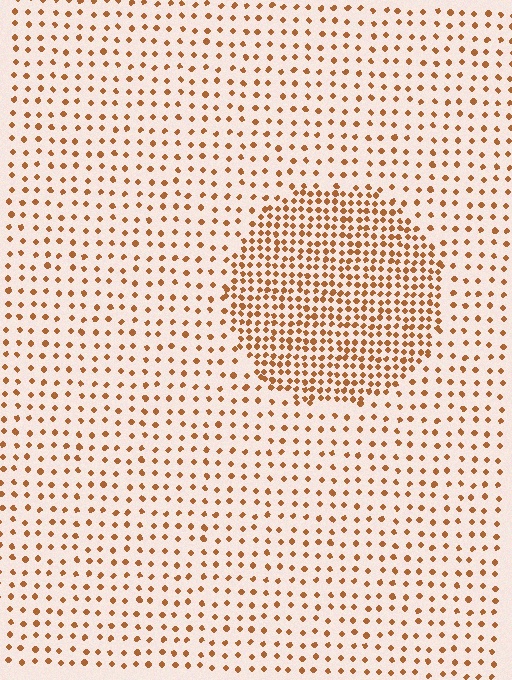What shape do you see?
I see a circle.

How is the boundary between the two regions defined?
The boundary is defined by a change in element density (approximately 2.4x ratio). All elements are the same color, size, and shape.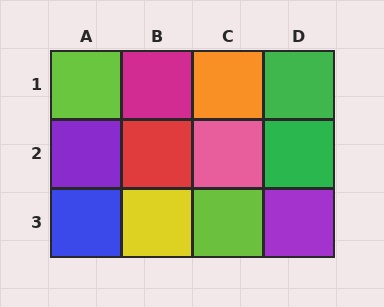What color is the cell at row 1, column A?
Lime.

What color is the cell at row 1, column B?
Magenta.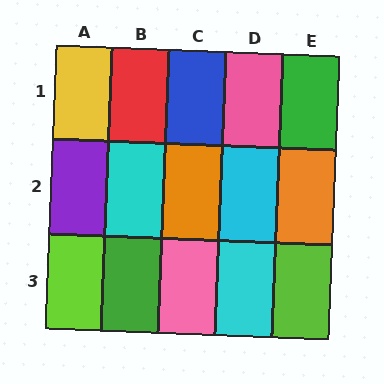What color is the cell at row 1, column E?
Green.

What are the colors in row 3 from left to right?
Lime, green, pink, cyan, lime.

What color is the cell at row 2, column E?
Orange.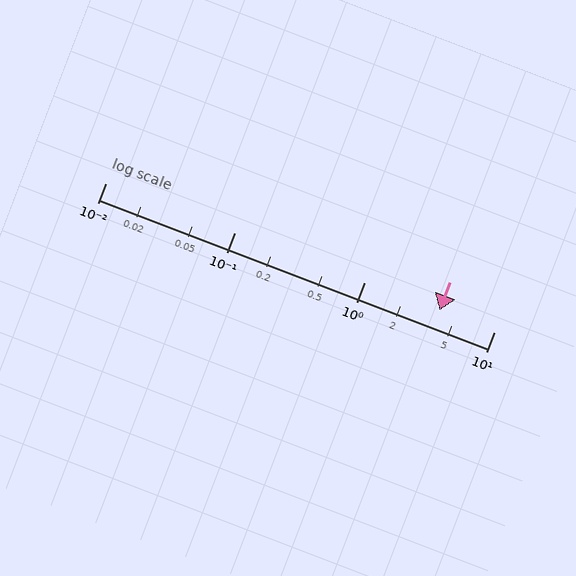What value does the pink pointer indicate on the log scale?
The pointer indicates approximately 3.8.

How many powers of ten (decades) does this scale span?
The scale spans 3 decades, from 0.01 to 10.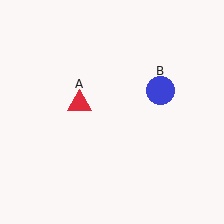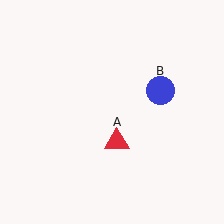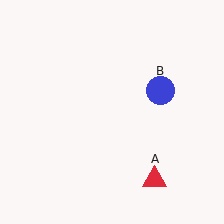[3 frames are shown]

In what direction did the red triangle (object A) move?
The red triangle (object A) moved down and to the right.